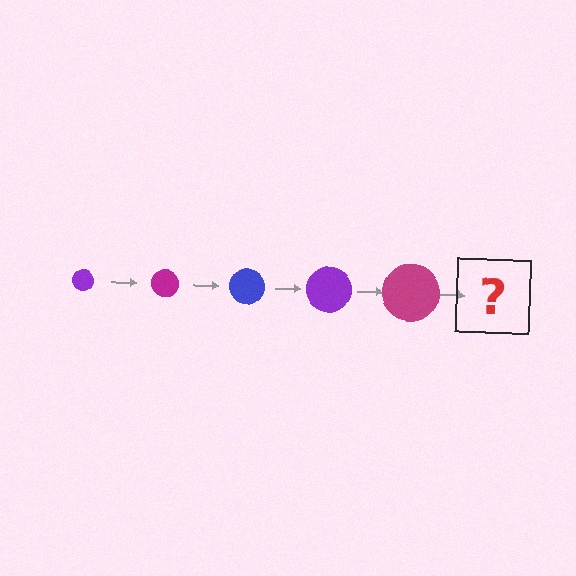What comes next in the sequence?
The next element should be a blue circle, larger than the previous one.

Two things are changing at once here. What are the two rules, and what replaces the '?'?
The two rules are that the circle grows larger each step and the color cycles through purple, magenta, and blue. The '?' should be a blue circle, larger than the previous one.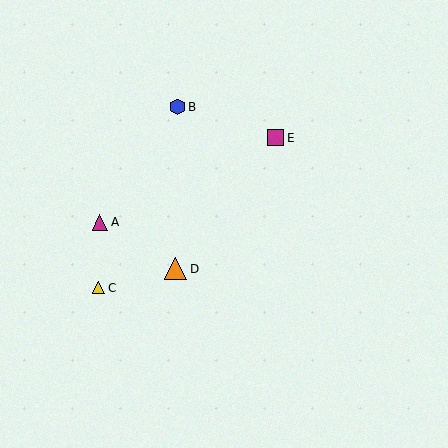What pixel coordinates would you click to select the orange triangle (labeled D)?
Click at (175, 269) to select the orange triangle D.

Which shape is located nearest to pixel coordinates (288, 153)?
The magenta square (labeled E) at (275, 138) is nearest to that location.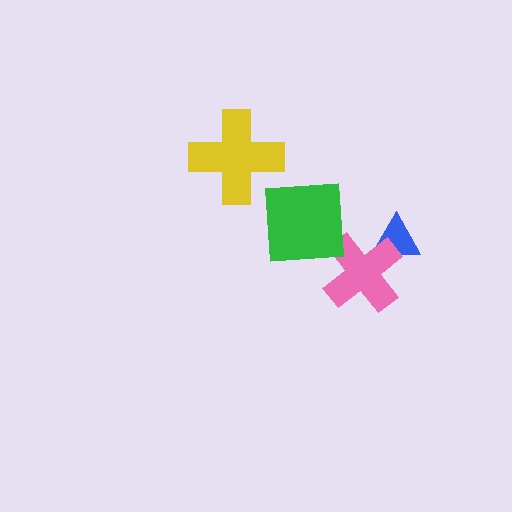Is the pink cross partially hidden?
No, no other shape covers it.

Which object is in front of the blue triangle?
The pink cross is in front of the blue triangle.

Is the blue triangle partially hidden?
Yes, it is partially covered by another shape.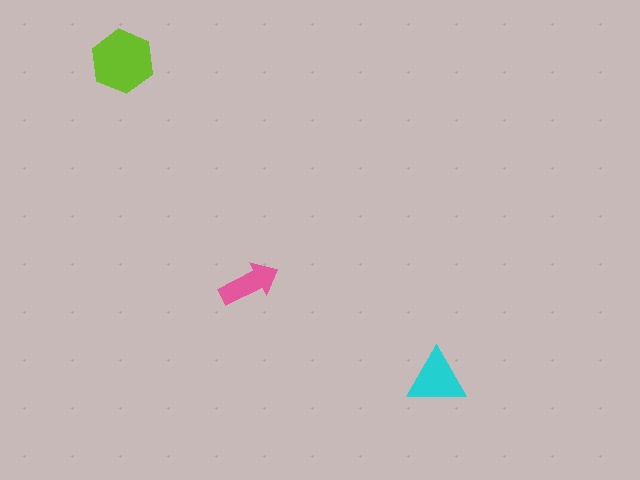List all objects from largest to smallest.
The lime hexagon, the cyan triangle, the pink arrow.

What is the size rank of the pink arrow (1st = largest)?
3rd.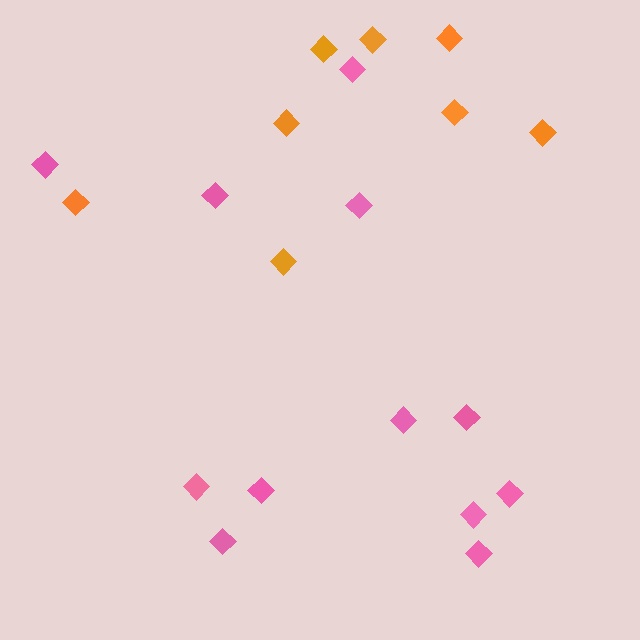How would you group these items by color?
There are 2 groups: one group of pink diamonds (12) and one group of orange diamonds (8).